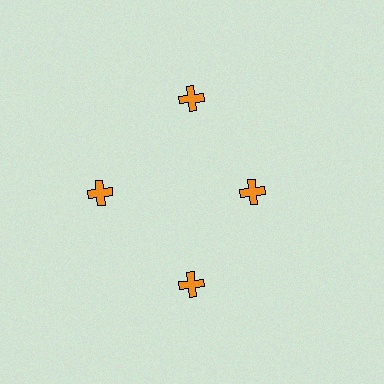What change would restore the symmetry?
The symmetry would be restored by moving it outward, back onto the ring so that all 4 crosses sit at equal angles and equal distance from the center.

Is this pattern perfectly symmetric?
No. The 4 orange crosses are arranged in a ring, but one element near the 3 o'clock position is pulled inward toward the center, breaking the 4-fold rotational symmetry.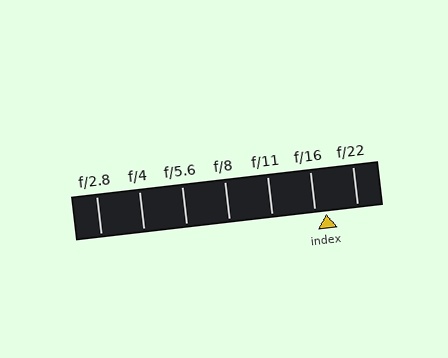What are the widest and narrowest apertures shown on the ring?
The widest aperture shown is f/2.8 and the narrowest is f/22.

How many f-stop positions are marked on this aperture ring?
There are 7 f-stop positions marked.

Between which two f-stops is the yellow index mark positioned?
The index mark is between f/16 and f/22.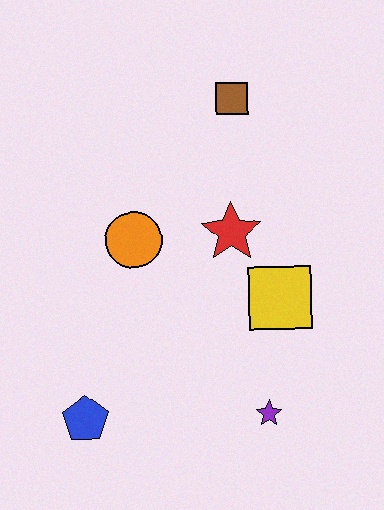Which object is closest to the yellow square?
The red star is closest to the yellow square.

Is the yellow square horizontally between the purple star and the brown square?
No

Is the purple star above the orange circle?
No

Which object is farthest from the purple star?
The brown square is farthest from the purple star.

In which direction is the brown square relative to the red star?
The brown square is above the red star.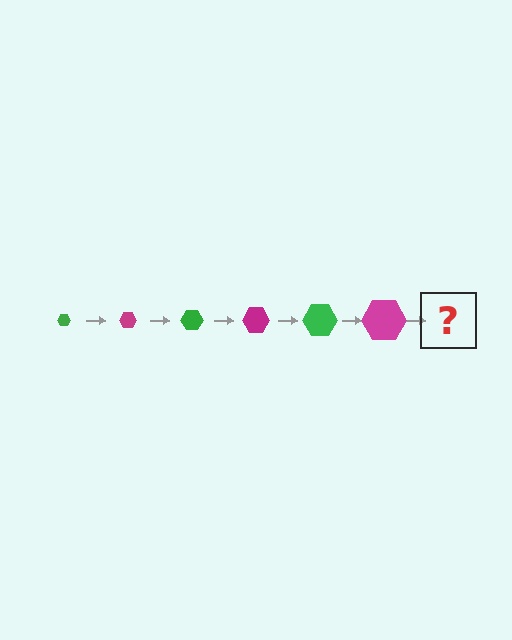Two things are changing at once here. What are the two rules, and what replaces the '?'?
The two rules are that the hexagon grows larger each step and the color cycles through green and magenta. The '?' should be a green hexagon, larger than the previous one.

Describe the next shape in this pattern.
It should be a green hexagon, larger than the previous one.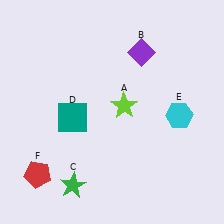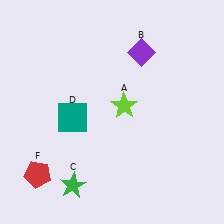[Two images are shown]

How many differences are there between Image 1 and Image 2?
There is 1 difference between the two images.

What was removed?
The cyan hexagon (E) was removed in Image 2.